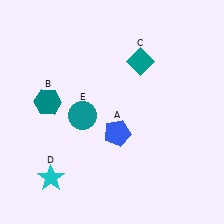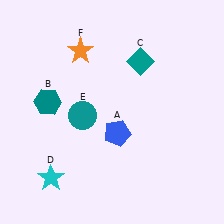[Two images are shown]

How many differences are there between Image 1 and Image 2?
There is 1 difference between the two images.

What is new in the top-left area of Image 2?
An orange star (F) was added in the top-left area of Image 2.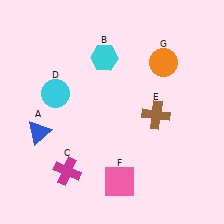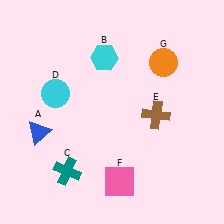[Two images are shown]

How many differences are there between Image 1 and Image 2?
There is 1 difference between the two images.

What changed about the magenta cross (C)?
In Image 1, C is magenta. In Image 2, it changed to teal.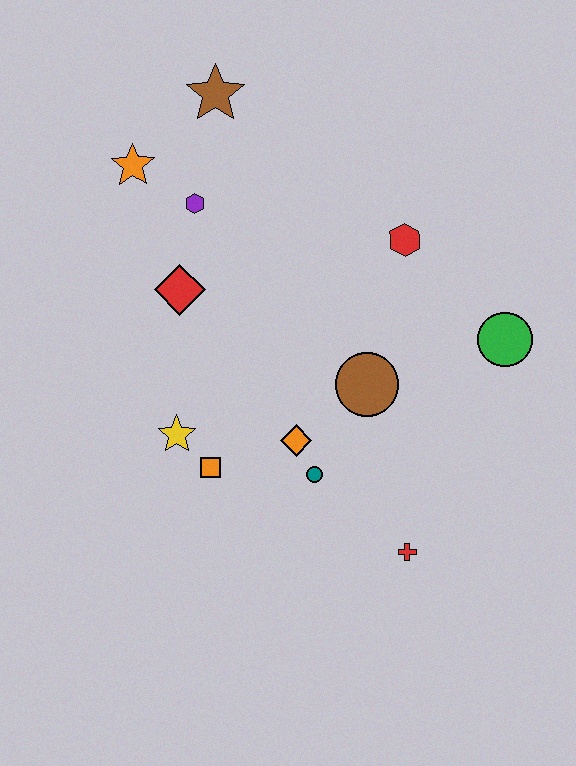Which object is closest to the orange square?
The yellow star is closest to the orange square.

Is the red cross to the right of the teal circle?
Yes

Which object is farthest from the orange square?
The brown star is farthest from the orange square.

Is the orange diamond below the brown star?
Yes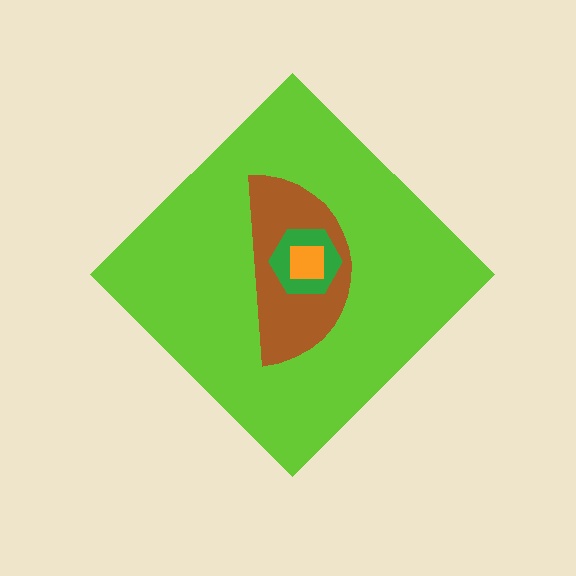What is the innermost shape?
The orange square.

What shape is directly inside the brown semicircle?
The green hexagon.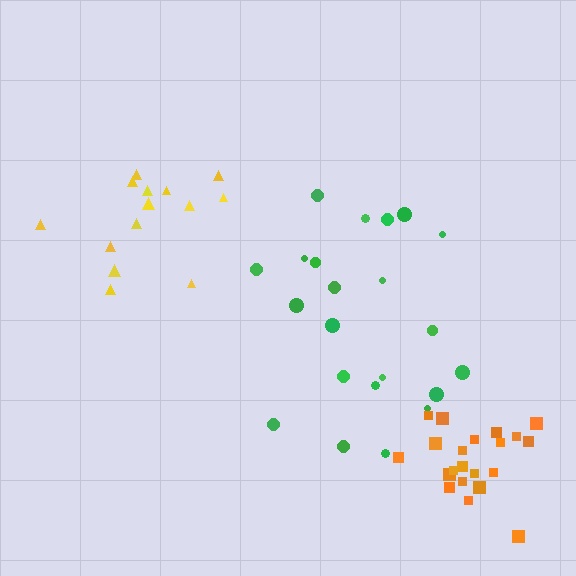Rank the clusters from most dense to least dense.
orange, yellow, green.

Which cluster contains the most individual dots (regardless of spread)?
Green (22).